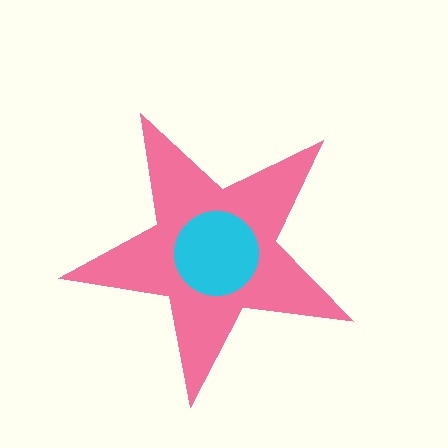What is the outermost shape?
The pink star.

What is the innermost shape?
The cyan circle.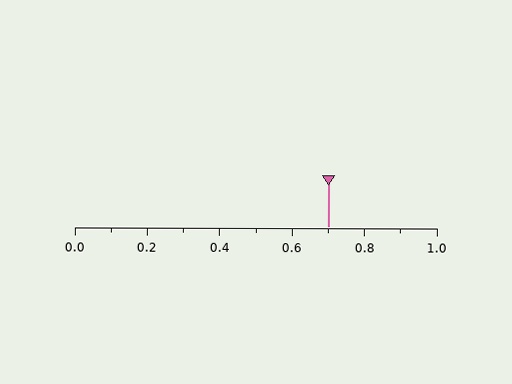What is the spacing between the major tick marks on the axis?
The major ticks are spaced 0.2 apart.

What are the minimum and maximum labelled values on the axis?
The axis runs from 0.0 to 1.0.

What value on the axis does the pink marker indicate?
The marker indicates approximately 0.7.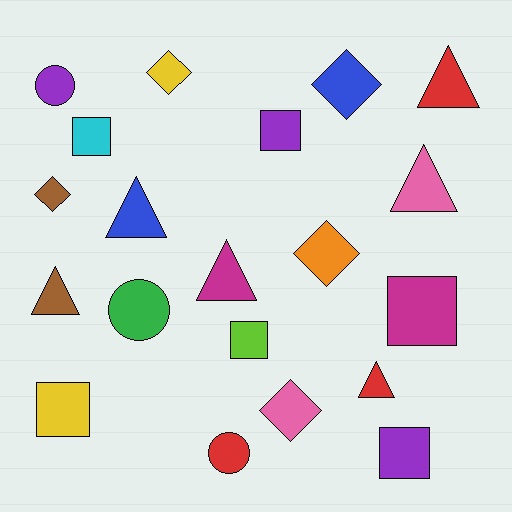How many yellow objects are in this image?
There are 2 yellow objects.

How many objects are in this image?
There are 20 objects.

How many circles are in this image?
There are 3 circles.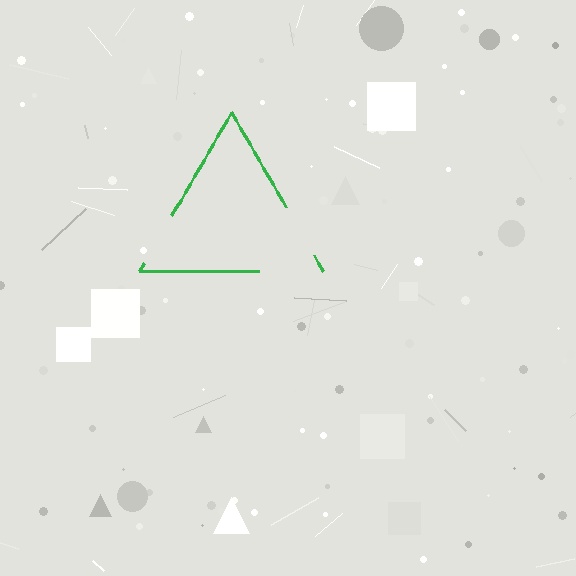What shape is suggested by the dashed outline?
The dashed outline suggests a triangle.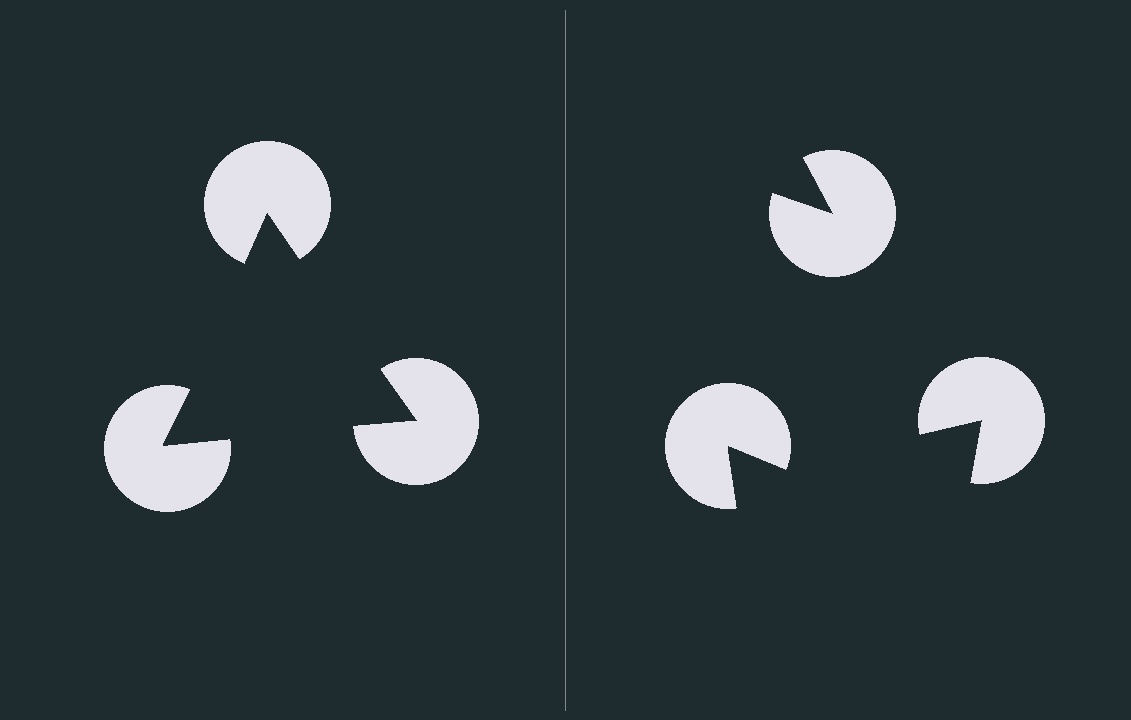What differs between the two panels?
The pac-man discs are positioned identically on both sides; only the wedge orientations differ. On the left they align to a triangle; on the right they are misaligned.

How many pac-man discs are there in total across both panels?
6 — 3 on each side.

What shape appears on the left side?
An illusory triangle.